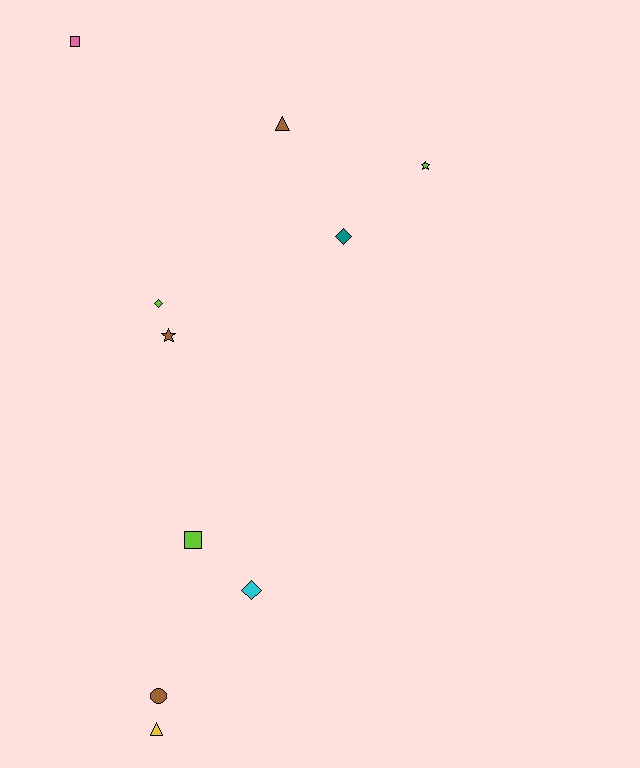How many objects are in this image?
There are 10 objects.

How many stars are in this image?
There are 2 stars.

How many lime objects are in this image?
There are 3 lime objects.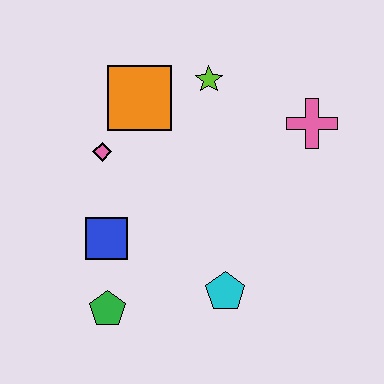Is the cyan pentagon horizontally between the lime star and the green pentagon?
No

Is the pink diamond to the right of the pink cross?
No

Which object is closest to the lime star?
The orange square is closest to the lime star.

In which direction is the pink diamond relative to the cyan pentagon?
The pink diamond is above the cyan pentagon.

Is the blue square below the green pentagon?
No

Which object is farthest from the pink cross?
The green pentagon is farthest from the pink cross.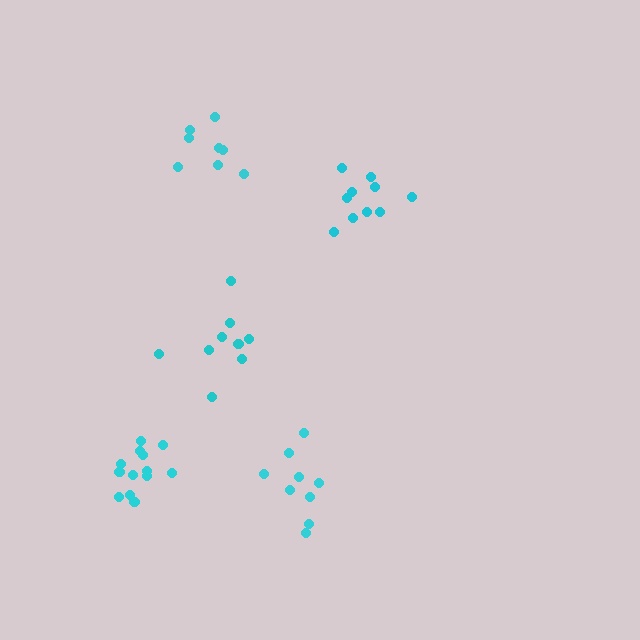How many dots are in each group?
Group 1: 9 dots, Group 2: 8 dots, Group 3: 9 dots, Group 4: 13 dots, Group 5: 10 dots (49 total).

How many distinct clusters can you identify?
There are 5 distinct clusters.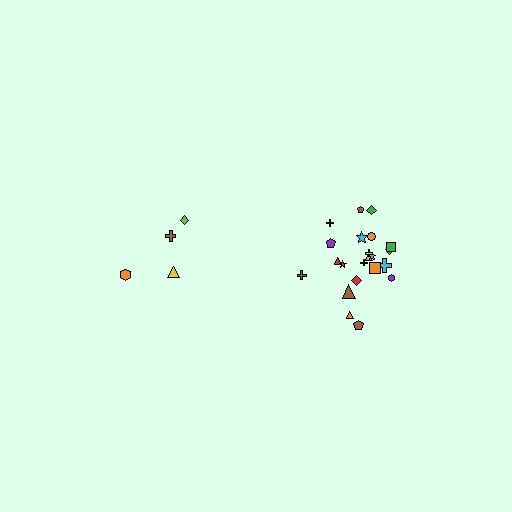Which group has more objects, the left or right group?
The right group.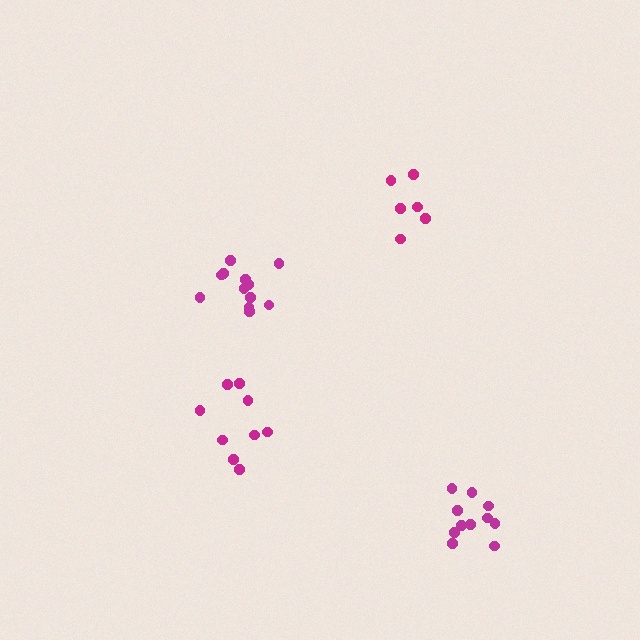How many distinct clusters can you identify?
There are 4 distinct clusters.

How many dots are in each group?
Group 1: 11 dots, Group 2: 6 dots, Group 3: 12 dots, Group 4: 9 dots (38 total).